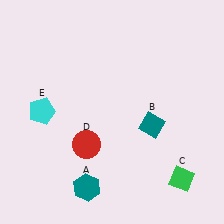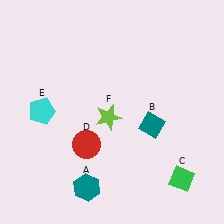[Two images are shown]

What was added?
A lime star (F) was added in Image 2.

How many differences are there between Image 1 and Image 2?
There is 1 difference between the two images.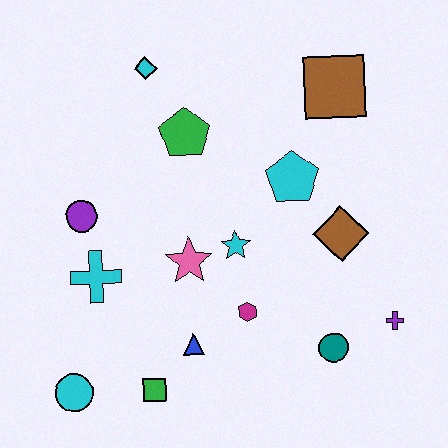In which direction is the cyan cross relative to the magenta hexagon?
The cyan cross is to the left of the magenta hexagon.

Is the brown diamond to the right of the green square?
Yes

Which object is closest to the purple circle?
The cyan cross is closest to the purple circle.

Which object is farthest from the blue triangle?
The brown square is farthest from the blue triangle.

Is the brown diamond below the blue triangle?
No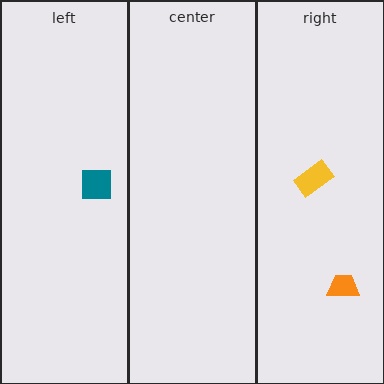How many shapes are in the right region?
2.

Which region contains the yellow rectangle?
The right region.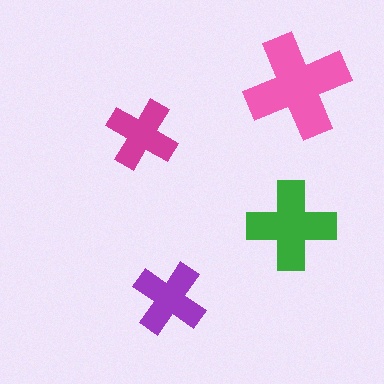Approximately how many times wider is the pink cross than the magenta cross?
About 1.5 times wider.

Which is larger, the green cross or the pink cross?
The pink one.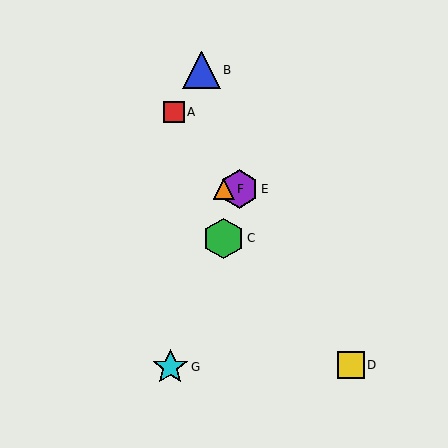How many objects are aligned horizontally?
2 objects (E, F) are aligned horizontally.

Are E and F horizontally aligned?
Yes, both are at y≈189.